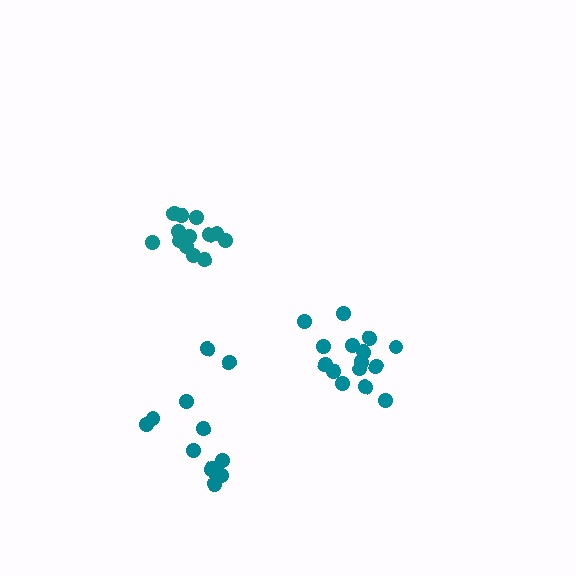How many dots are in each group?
Group 1: 12 dots, Group 2: 13 dots, Group 3: 15 dots (40 total).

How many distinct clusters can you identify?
There are 3 distinct clusters.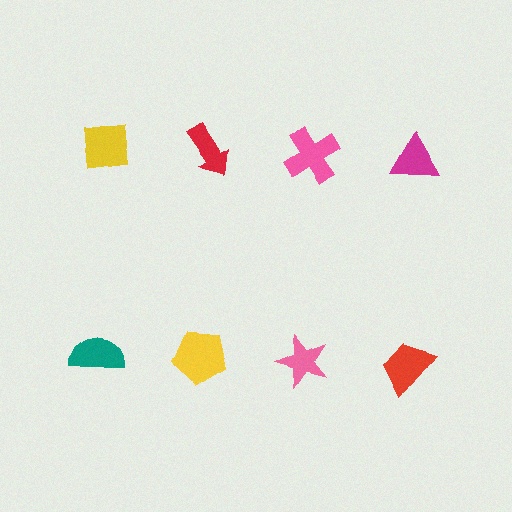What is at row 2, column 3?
A pink star.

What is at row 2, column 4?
A red trapezoid.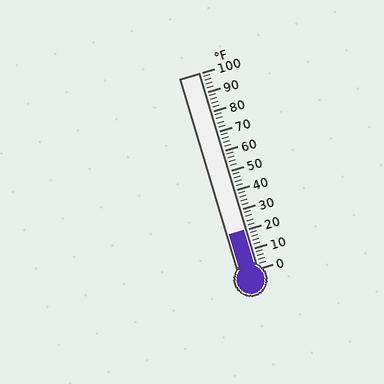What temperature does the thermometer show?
The thermometer shows approximately 20°F.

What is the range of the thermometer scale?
The thermometer scale ranges from 0°F to 100°F.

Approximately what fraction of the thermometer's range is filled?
The thermometer is filled to approximately 20% of its range.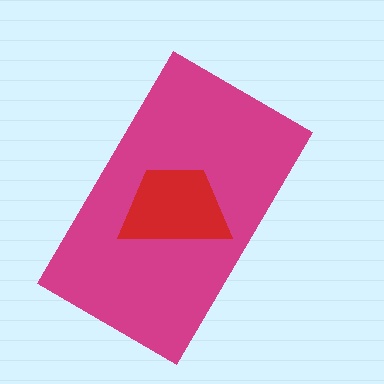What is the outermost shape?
The magenta rectangle.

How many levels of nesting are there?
2.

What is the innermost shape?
The red trapezoid.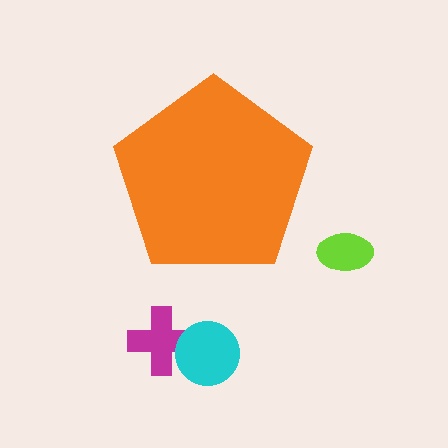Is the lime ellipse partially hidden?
No, the lime ellipse is fully visible.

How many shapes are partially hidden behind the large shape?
0 shapes are partially hidden.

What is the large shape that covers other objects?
An orange pentagon.